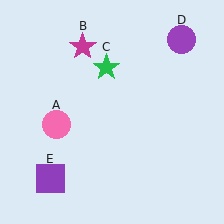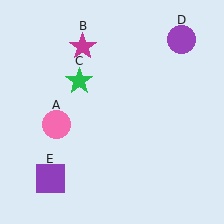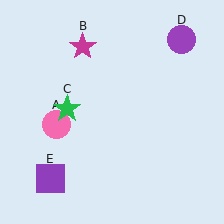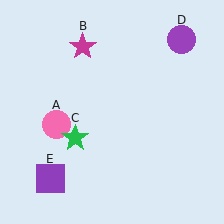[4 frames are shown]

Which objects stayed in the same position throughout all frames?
Pink circle (object A) and magenta star (object B) and purple circle (object D) and purple square (object E) remained stationary.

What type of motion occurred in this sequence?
The green star (object C) rotated counterclockwise around the center of the scene.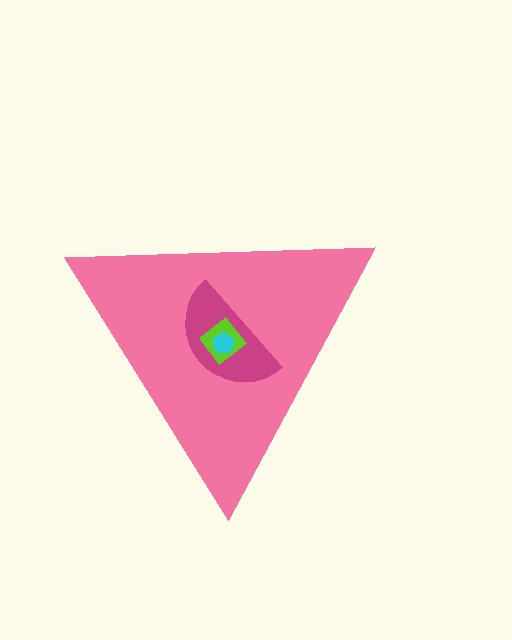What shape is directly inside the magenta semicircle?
The lime diamond.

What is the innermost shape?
The cyan pentagon.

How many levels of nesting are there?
4.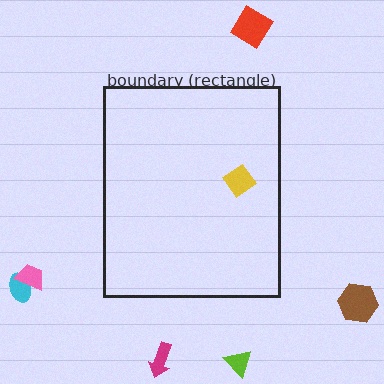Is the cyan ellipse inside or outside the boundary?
Outside.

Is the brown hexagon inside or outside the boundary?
Outside.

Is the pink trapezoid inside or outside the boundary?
Outside.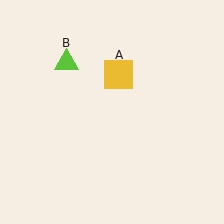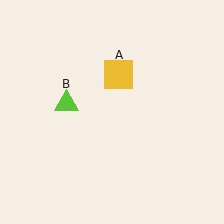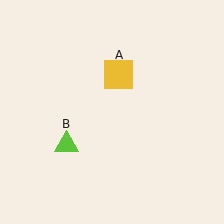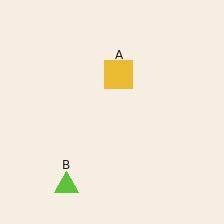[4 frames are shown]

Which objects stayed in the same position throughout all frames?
Yellow square (object A) remained stationary.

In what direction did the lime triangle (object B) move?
The lime triangle (object B) moved down.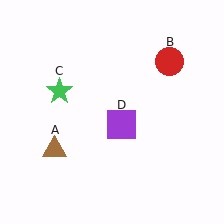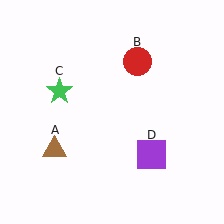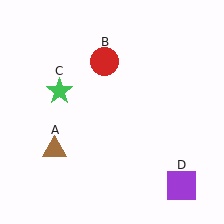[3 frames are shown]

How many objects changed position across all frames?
2 objects changed position: red circle (object B), purple square (object D).